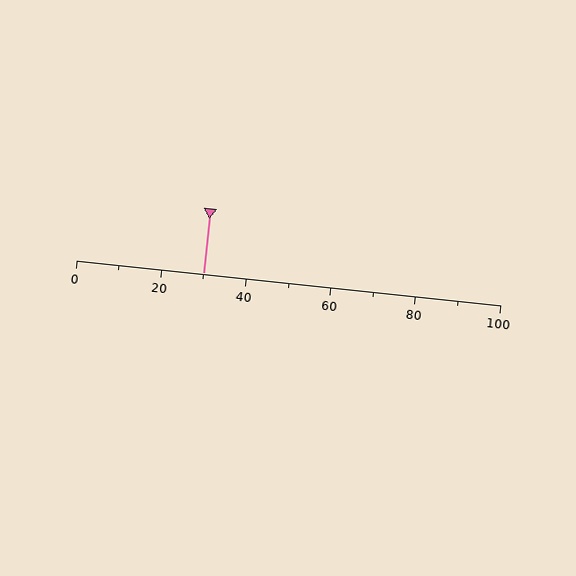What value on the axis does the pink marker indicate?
The marker indicates approximately 30.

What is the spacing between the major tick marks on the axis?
The major ticks are spaced 20 apart.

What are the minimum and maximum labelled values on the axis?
The axis runs from 0 to 100.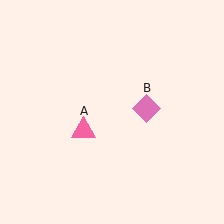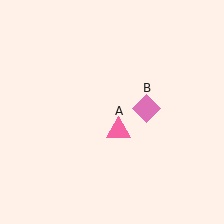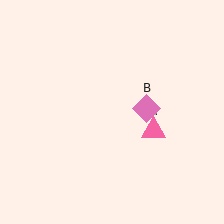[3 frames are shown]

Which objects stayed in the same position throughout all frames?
Pink diamond (object B) remained stationary.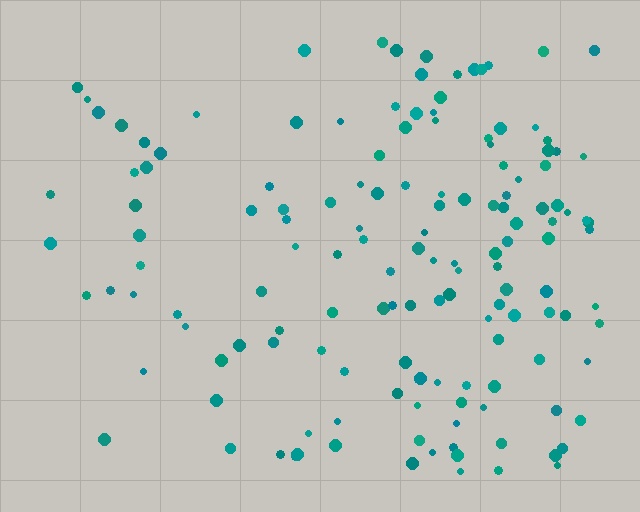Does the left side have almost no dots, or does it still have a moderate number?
Still a moderate number, just noticeably fewer than the right.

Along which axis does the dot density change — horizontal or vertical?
Horizontal.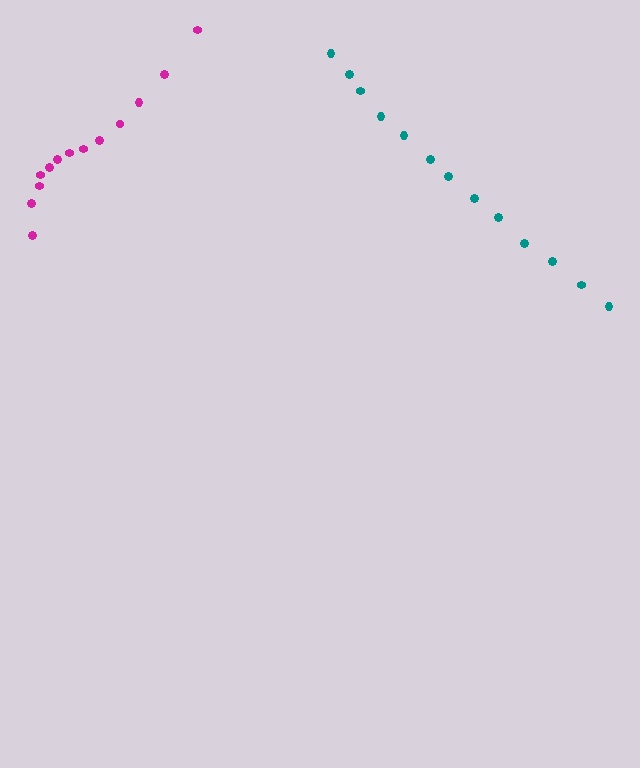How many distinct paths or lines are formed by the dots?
There are 2 distinct paths.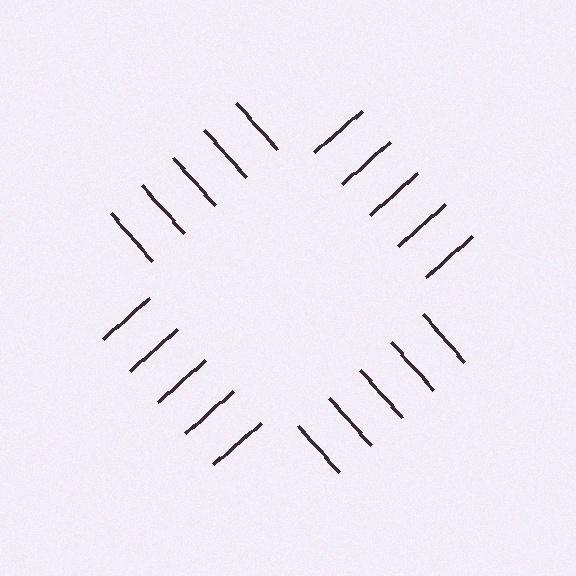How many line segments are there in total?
20 — 5 along each of the 4 edges.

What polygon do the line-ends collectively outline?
An illusory square — the line segments terminate on its edges but no continuous stroke is drawn.